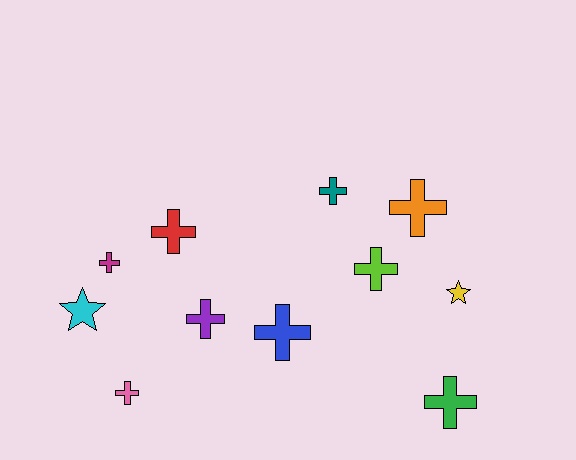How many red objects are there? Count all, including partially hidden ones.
There is 1 red object.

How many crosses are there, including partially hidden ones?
There are 9 crosses.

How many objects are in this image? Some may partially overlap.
There are 11 objects.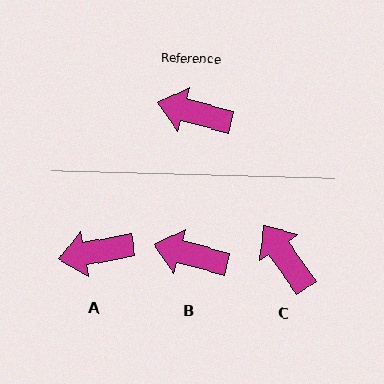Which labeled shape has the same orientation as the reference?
B.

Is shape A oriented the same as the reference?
No, it is off by about 26 degrees.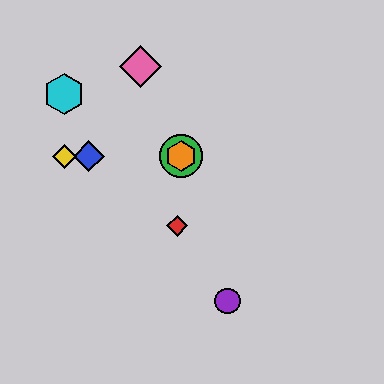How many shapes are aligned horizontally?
4 shapes (the blue diamond, the green circle, the yellow diamond, the orange hexagon) are aligned horizontally.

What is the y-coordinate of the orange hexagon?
The orange hexagon is at y≈156.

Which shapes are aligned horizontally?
The blue diamond, the green circle, the yellow diamond, the orange hexagon are aligned horizontally.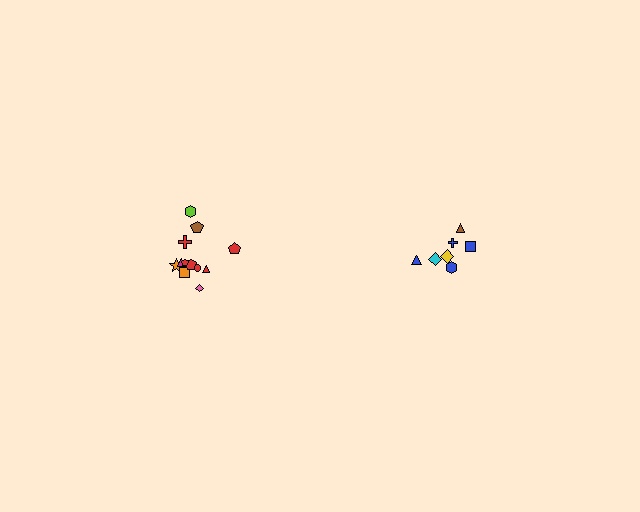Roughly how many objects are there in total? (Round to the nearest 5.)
Roughly 20 objects in total.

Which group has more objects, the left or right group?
The left group.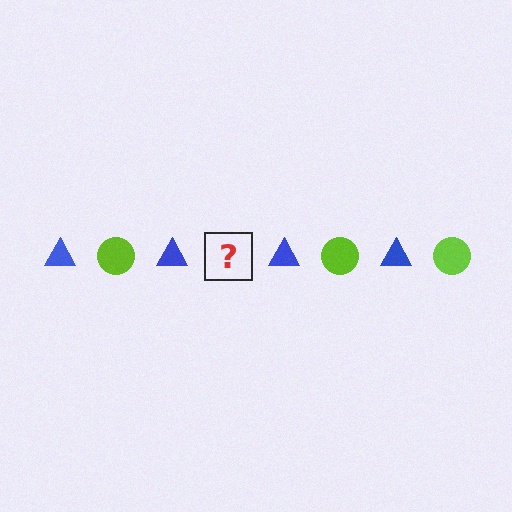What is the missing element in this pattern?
The missing element is a lime circle.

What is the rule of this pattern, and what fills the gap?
The rule is that the pattern alternates between blue triangle and lime circle. The gap should be filled with a lime circle.